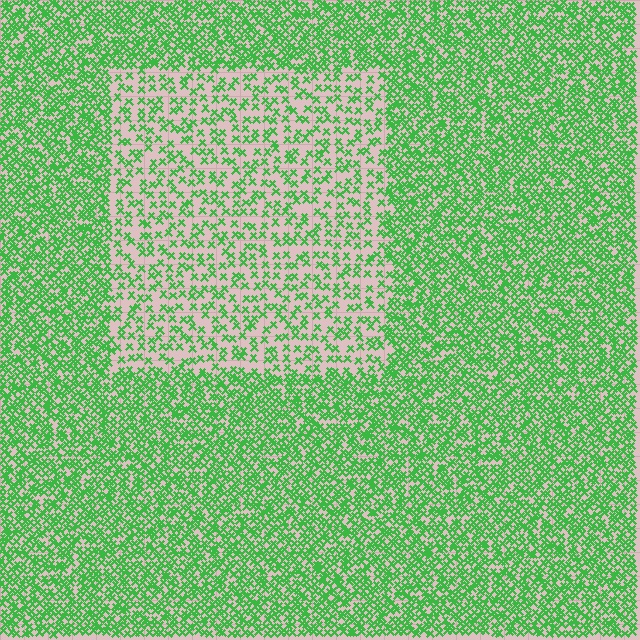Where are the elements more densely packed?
The elements are more densely packed outside the rectangle boundary.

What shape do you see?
I see a rectangle.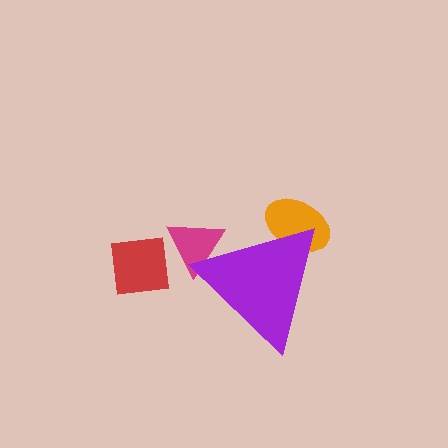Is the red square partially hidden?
No, the red square is fully visible.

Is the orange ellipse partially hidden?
Yes, the orange ellipse is partially hidden behind the purple triangle.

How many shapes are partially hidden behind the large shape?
2 shapes are partially hidden.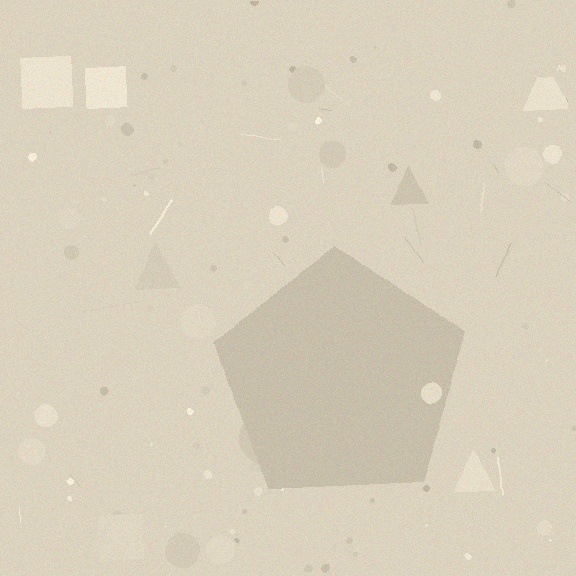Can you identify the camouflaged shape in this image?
The camouflaged shape is a pentagon.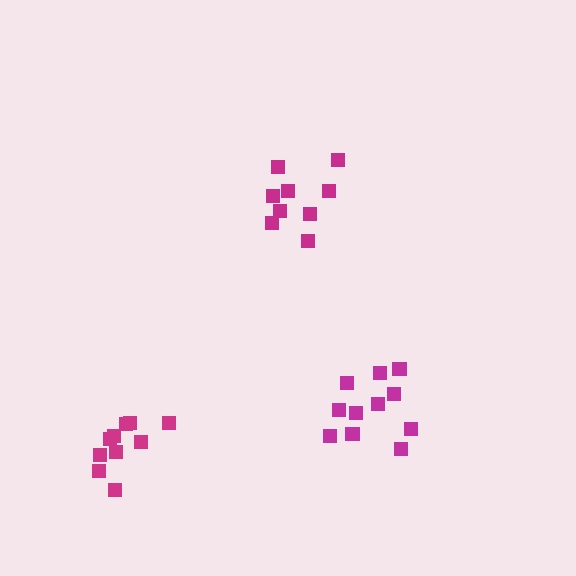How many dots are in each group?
Group 1: 10 dots, Group 2: 11 dots, Group 3: 9 dots (30 total).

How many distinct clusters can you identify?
There are 3 distinct clusters.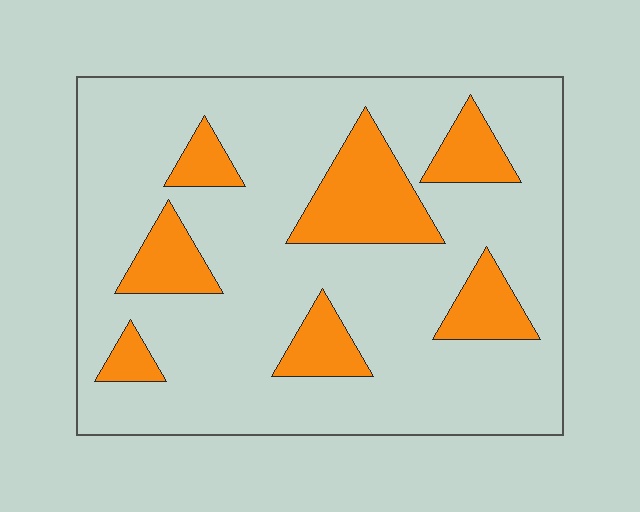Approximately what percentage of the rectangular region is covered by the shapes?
Approximately 20%.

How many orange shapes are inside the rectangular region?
7.